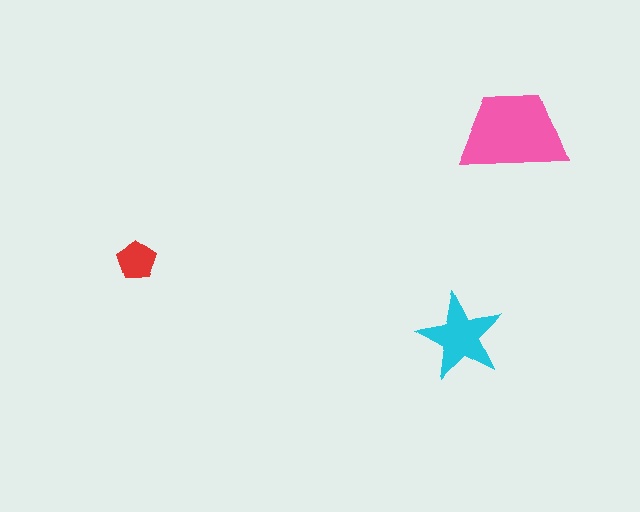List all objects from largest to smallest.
The pink trapezoid, the cyan star, the red pentagon.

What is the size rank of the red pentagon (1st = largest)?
3rd.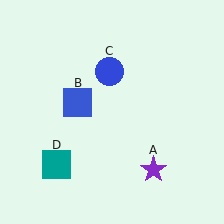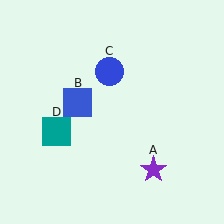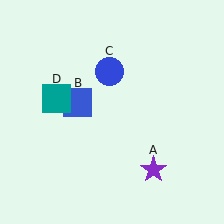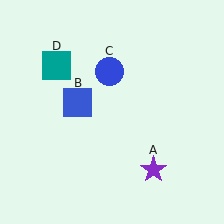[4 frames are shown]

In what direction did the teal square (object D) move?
The teal square (object D) moved up.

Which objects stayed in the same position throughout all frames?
Purple star (object A) and blue square (object B) and blue circle (object C) remained stationary.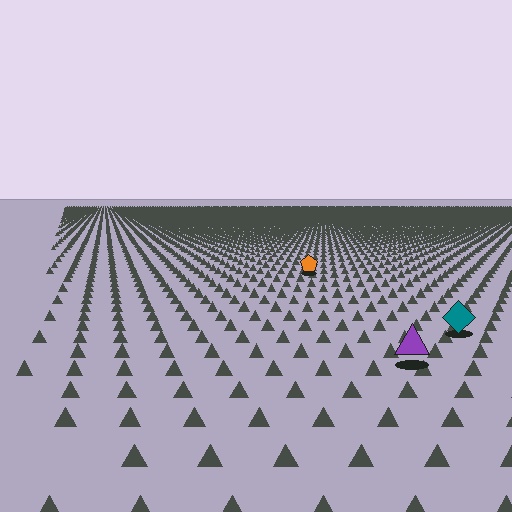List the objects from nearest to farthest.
From nearest to farthest: the purple triangle, the teal diamond, the orange pentagon.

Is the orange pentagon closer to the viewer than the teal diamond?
No. The teal diamond is closer — you can tell from the texture gradient: the ground texture is coarser near it.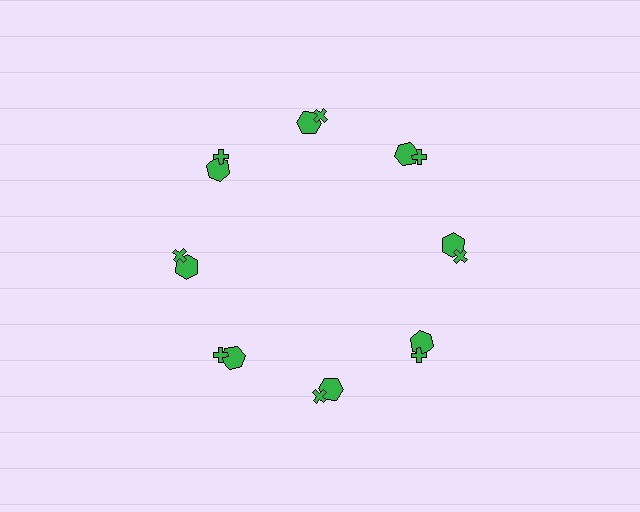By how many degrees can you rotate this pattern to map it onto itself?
The pattern maps onto itself every 45 degrees of rotation.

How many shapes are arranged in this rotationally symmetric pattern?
There are 16 shapes, arranged in 8 groups of 2.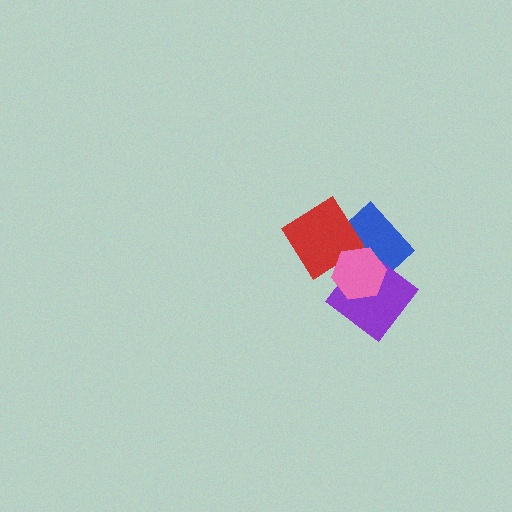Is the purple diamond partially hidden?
Yes, it is partially covered by another shape.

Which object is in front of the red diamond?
The pink hexagon is in front of the red diamond.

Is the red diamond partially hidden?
Yes, it is partially covered by another shape.